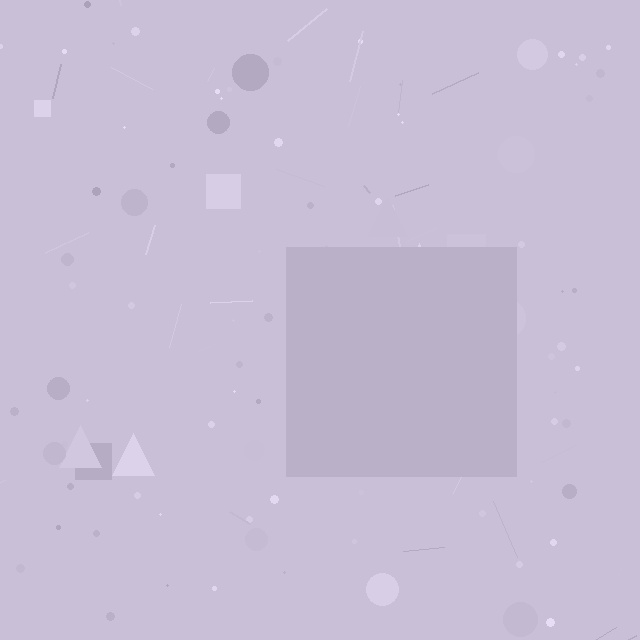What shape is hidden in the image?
A square is hidden in the image.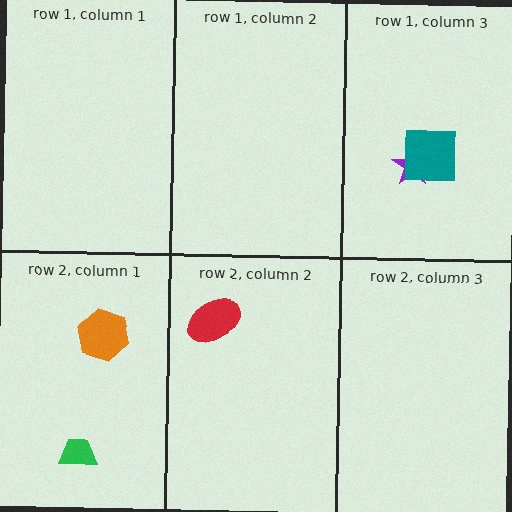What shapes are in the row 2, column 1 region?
The green trapezoid, the orange hexagon.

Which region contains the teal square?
The row 1, column 3 region.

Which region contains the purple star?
The row 1, column 3 region.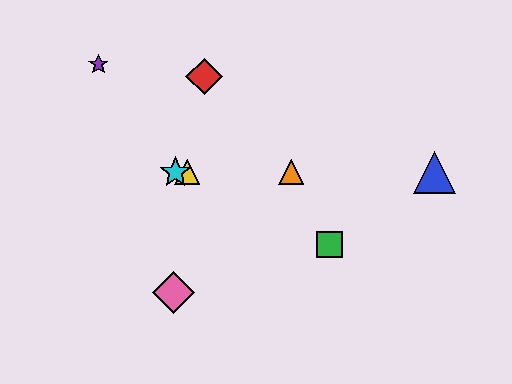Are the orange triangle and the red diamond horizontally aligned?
No, the orange triangle is at y≈172 and the red diamond is at y≈76.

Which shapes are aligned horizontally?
The blue triangle, the yellow triangle, the orange triangle, the cyan star are aligned horizontally.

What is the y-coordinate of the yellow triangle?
The yellow triangle is at y≈172.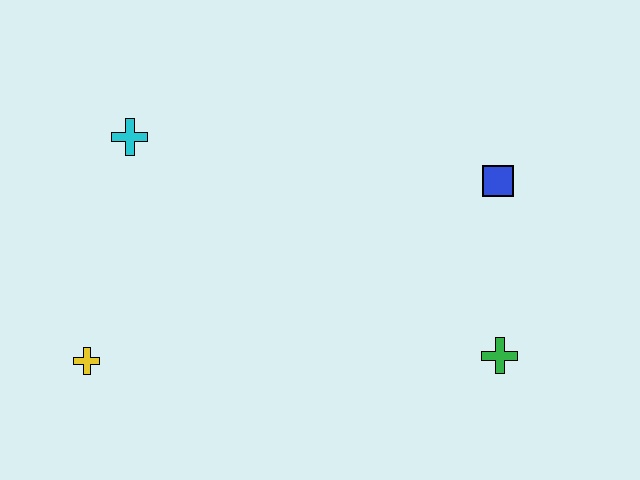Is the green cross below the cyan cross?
Yes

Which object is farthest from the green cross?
The cyan cross is farthest from the green cross.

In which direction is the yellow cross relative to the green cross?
The yellow cross is to the left of the green cross.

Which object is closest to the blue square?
The green cross is closest to the blue square.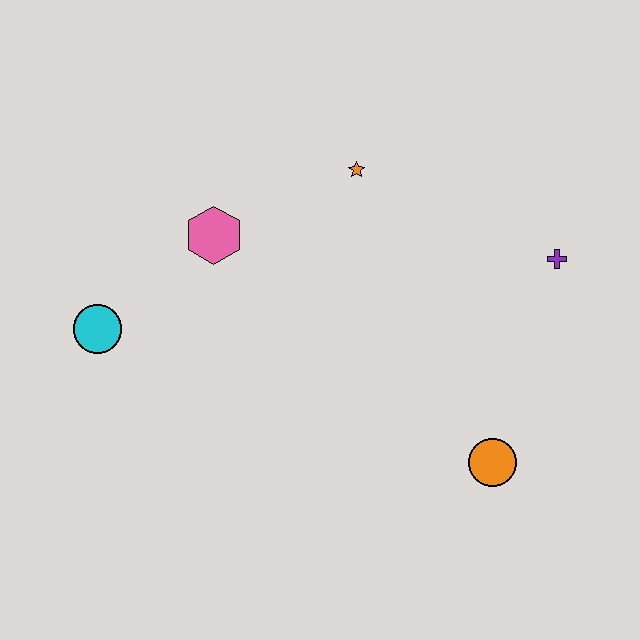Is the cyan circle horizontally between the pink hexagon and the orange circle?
No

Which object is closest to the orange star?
The pink hexagon is closest to the orange star.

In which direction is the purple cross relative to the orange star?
The purple cross is to the right of the orange star.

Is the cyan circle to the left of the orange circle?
Yes